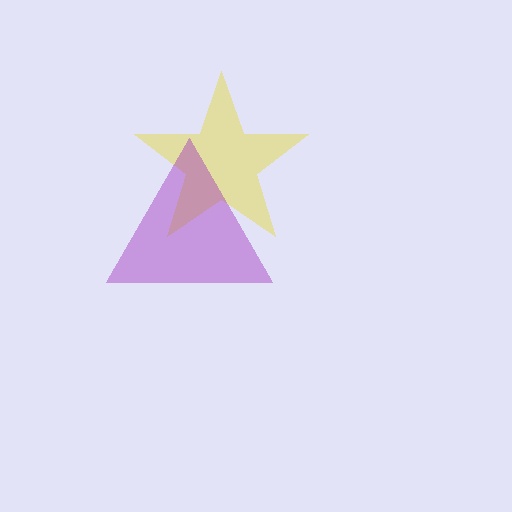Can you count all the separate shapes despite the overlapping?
Yes, there are 2 separate shapes.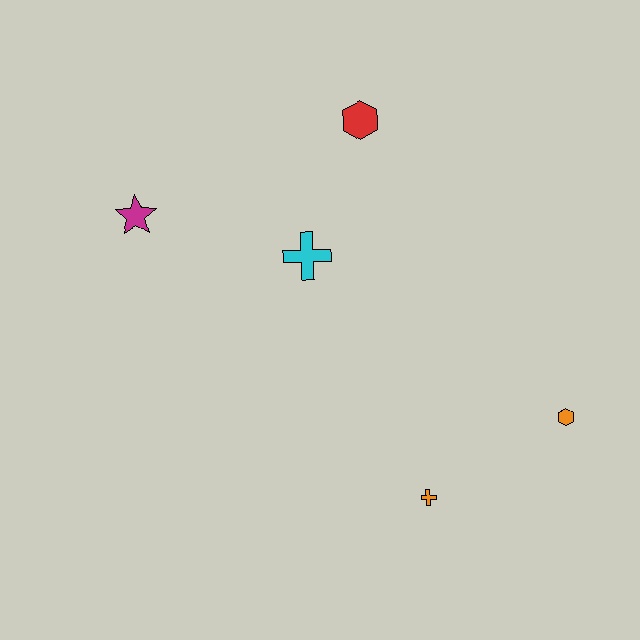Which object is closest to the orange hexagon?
The orange cross is closest to the orange hexagon.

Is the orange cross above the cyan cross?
No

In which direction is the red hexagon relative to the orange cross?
The red hexagon is above the orange cross.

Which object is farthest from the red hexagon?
The orange cross is farthest from the red hexagon.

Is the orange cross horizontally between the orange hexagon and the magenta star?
Yes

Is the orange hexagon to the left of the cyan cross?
No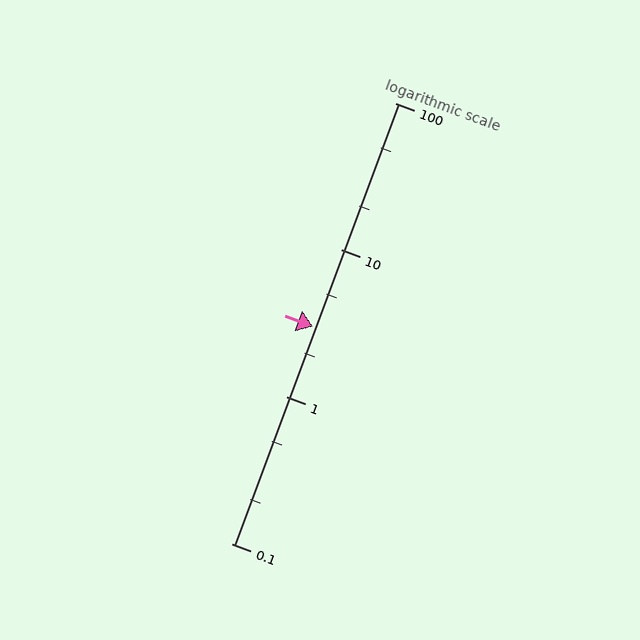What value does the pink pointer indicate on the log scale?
The pointer indicates approximately 3.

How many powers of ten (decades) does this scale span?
The scale spans 3 decades, from 0.1 to 100.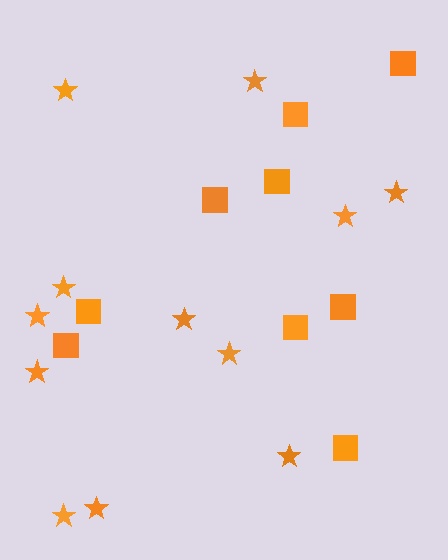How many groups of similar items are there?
There are 2 groups: one group of stars (12) and one group of squares (9).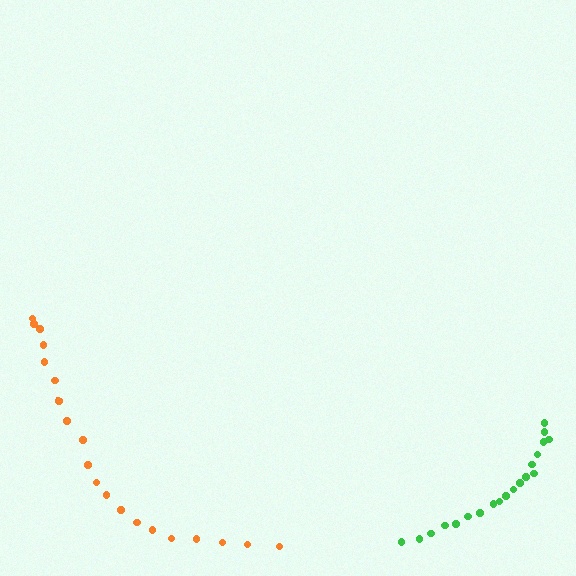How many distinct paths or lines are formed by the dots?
There are 2 distinct paths.